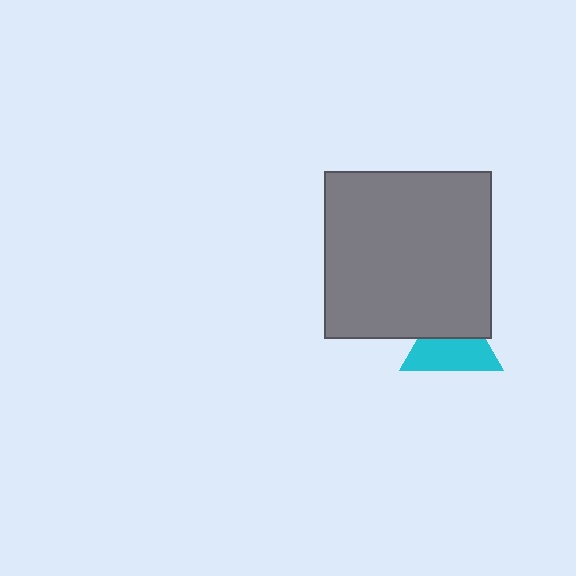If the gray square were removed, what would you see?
You would see the complete cyan triangle.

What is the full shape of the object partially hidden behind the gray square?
The partially hidden object is a cyan triangle.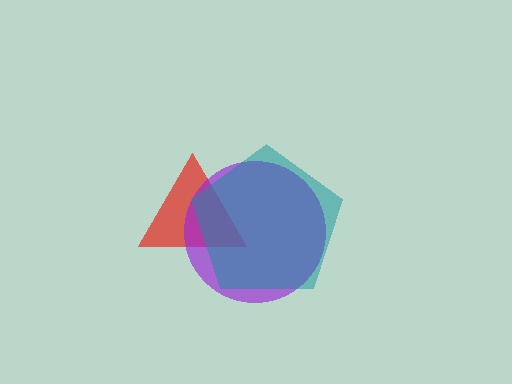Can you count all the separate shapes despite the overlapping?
Yes, there are 3 separate shapes.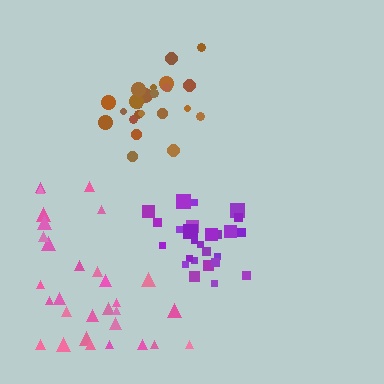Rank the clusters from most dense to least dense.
purple, brown, pink.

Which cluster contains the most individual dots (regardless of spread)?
Pink (30).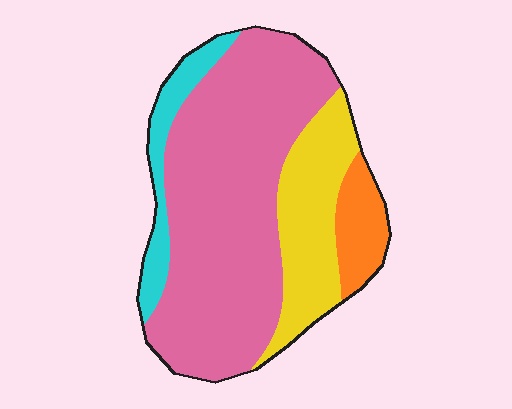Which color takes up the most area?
Pink, at roughly 60%.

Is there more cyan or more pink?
Pink.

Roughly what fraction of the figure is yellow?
Yellow covers 21% of the figure.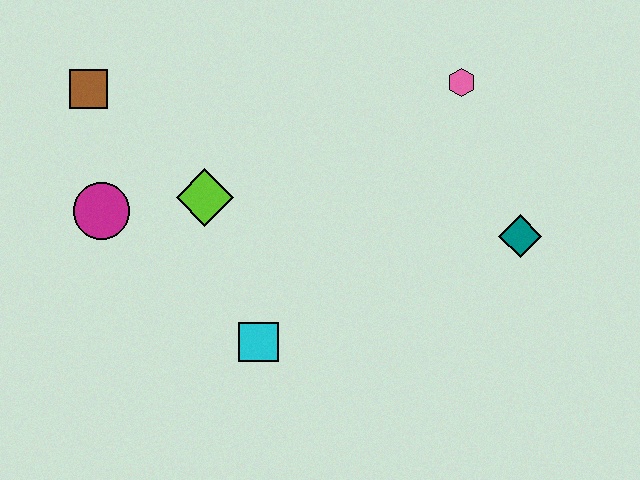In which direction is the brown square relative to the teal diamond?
The brown square is to the left of the teal diamond.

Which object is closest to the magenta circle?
The lime diamond is closest to the magenta circle.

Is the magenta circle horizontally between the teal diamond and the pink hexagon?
No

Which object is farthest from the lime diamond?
The teal diamond is farthest from the lime diamond.